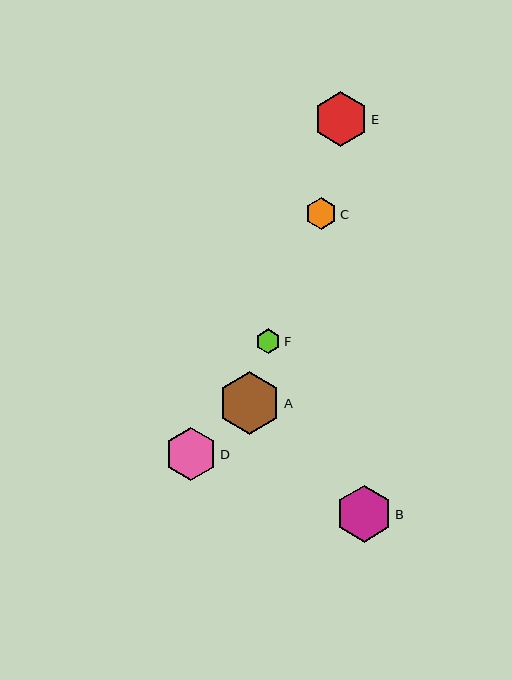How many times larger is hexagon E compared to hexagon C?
Hexagon E is approximately 1.8 times the size of hexagon C.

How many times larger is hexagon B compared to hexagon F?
Hexagon B is approximately 2.3 times the size of hexagon F.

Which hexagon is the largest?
Hexagon A is the largest with a size of approximately 63 pixels.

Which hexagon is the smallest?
Hexagon F is the smallest with a size of approximately 25 pixels.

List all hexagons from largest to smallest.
From largest to smallest: A, B, E, D, C, F.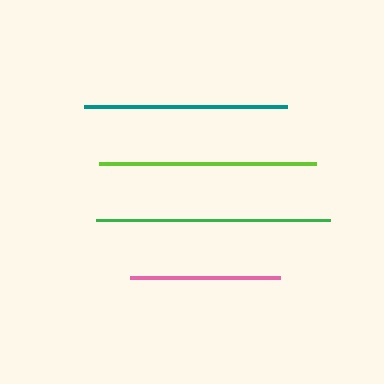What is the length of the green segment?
The green segment is approximately 234 pixels long.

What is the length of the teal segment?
The teal segment is approximately 202 pixels long.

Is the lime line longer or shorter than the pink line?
The lime line is longer than the pink line.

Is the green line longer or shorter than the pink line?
The green line is longer than the pink line.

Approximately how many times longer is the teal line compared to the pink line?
The teal line is approximately 1.3 times the length of the pink line.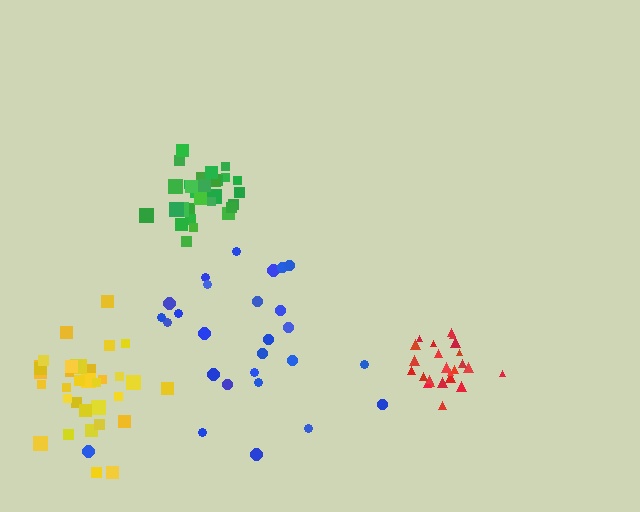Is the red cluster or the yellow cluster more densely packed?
Red.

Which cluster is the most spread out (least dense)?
Blue.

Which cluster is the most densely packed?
Green.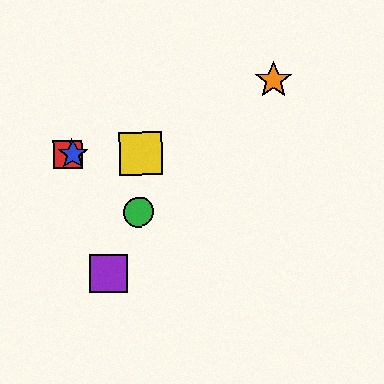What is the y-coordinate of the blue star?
The blue star is at y≈154.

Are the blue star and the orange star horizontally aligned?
No, the blue star is at y≈154 and the orange star is at y≈80.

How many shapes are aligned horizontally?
3 shapes (the red square, the blue star, the yellow square) are aligned horizontally.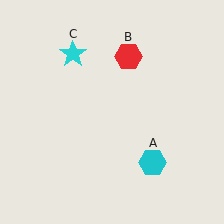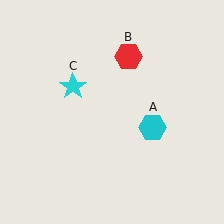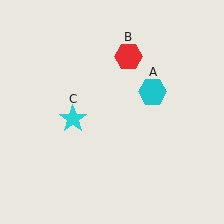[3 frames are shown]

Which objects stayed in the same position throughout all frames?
Red hexagon (object B) remained stationary.